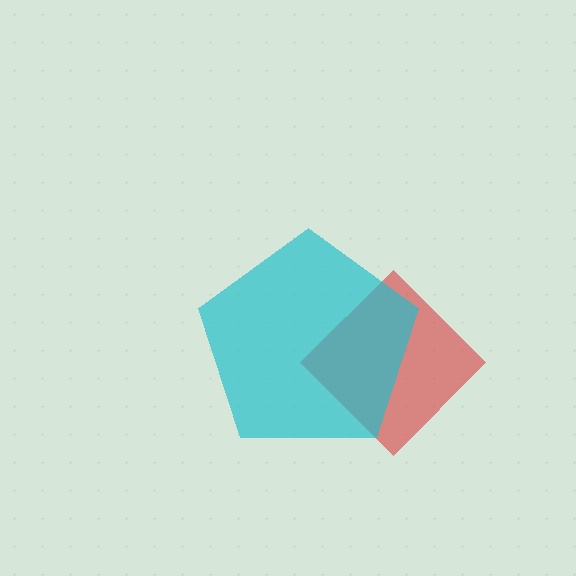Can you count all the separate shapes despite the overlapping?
Yes, there are 2 separate shapes.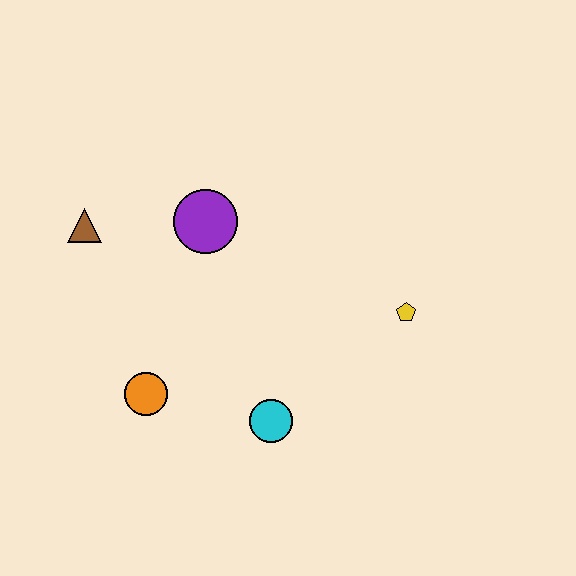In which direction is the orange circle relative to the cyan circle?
The orange circle is to the left of the cyan circle.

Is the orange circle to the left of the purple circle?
Yes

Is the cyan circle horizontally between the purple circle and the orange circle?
No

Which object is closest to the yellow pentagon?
The cyan circle is closest to the yellow pentagon.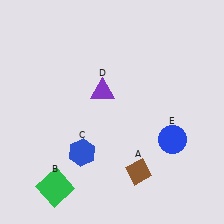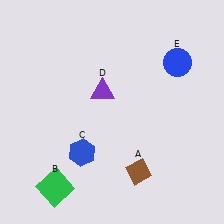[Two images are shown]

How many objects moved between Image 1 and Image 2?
1 object moved between the two images.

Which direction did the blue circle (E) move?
The blue circle (E) moved up.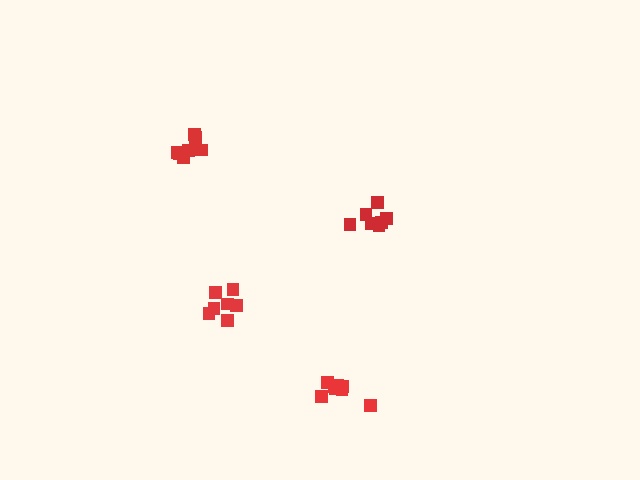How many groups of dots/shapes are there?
There are 4 groups.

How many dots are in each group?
Group 1: 7 dots, Group 2: 9 dots, Group 3: 8 dots, Group 4: 7 dots (31 total).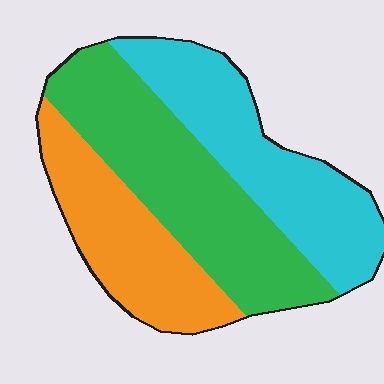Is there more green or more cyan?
Green.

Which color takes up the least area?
Orange, at roughly 25%.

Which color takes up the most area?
Green, at roughly 40%.